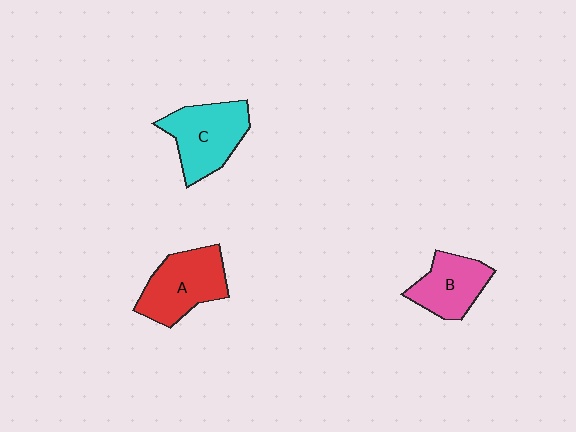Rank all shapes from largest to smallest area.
From largest to smallest: A (red), C (cyan), B (pink).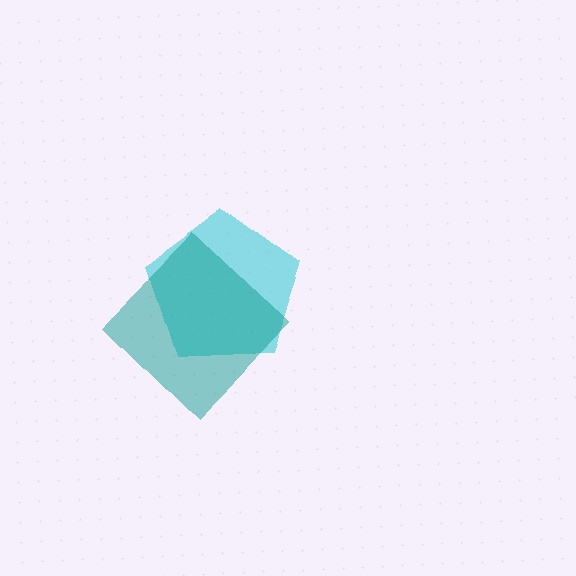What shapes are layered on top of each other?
The layered shapes are: a cyan pentagon, a teal diamond.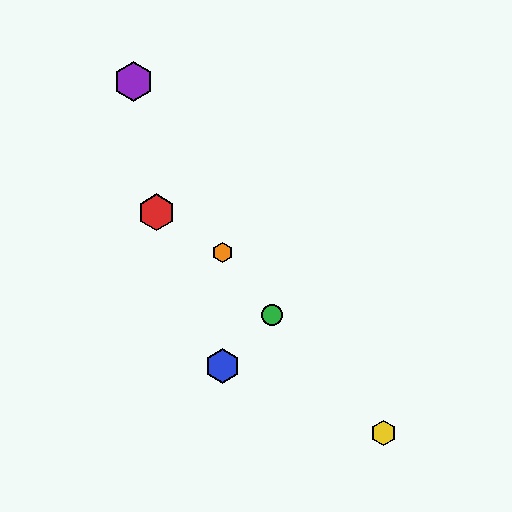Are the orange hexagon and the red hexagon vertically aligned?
No, the orange hexagon is at x≈223 and the red hexagon is at x≈156.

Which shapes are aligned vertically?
The blue hexagon, the orange hexagon are aligned vertically.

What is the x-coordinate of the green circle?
The green circle is at x≈272.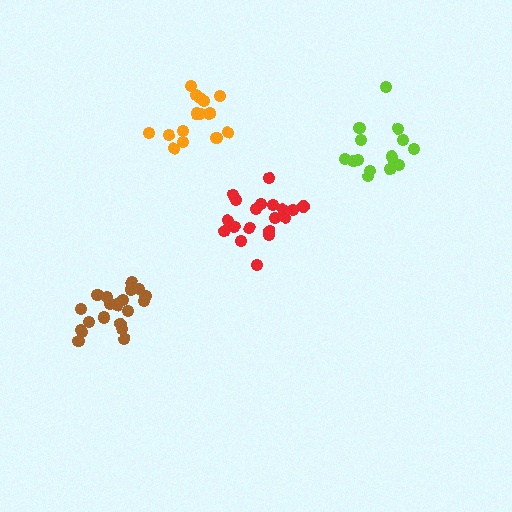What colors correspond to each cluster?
The clusters are colored: lime, red, brown, orange.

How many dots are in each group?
Group 1: 15 dots, Group 2: 19 dots, Group 3: 21 dots, Group 4: 17 dots (72 total).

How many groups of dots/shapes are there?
There are 4 groups.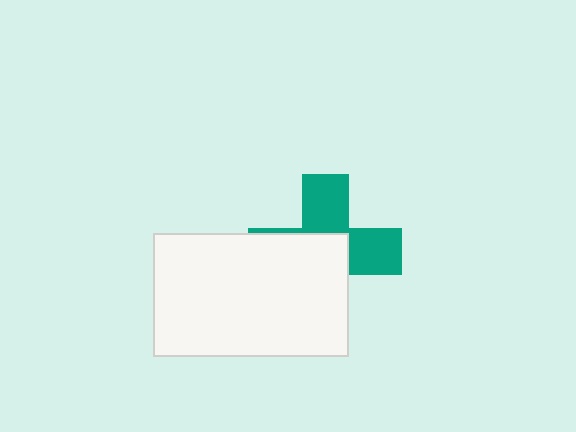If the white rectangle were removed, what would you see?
You would see the complete teal cross.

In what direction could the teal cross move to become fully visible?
The teal cross could move toward the upper-right. That would shift it out from behind the white rectangle entirely.